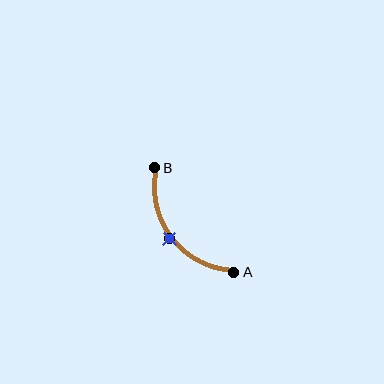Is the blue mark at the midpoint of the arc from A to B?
Yes. The blue mark lies on the arc at equal arc-length from both A and B — it is the arc midpoint.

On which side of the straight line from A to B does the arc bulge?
The arc bulges below and to the left of the straight line connecting A and B.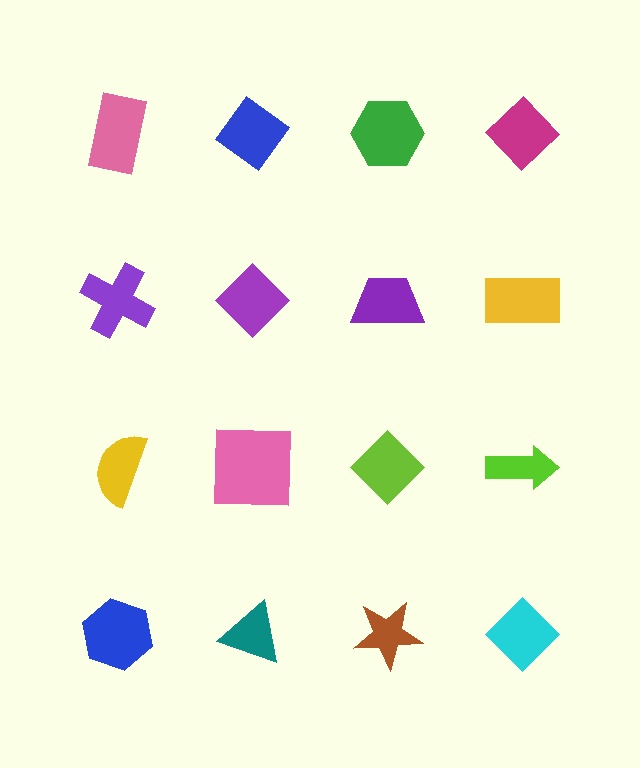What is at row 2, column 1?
A purple cross.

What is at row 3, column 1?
A yellow semicircle.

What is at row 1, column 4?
A magenta diamond.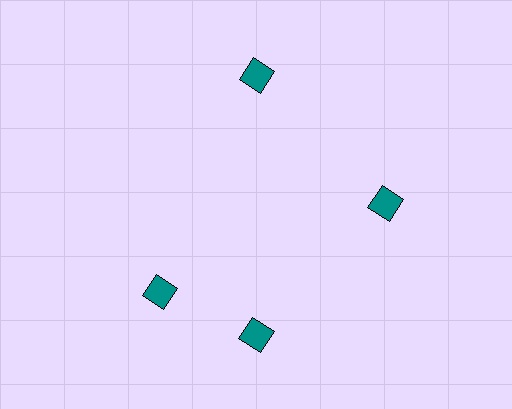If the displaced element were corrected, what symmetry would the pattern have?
It would have 4-fold rotational symmetry — the pattern would map onto itself every 90 degrees.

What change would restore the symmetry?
The symmetry would be restored by rotating it back into even spacing with its neighbors so that all 4 diamonds sit at equal angles and equal distance from the center.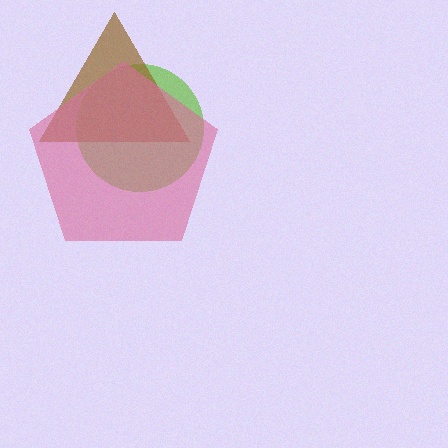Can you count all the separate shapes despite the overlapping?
Yes, there are 3 separate shapes.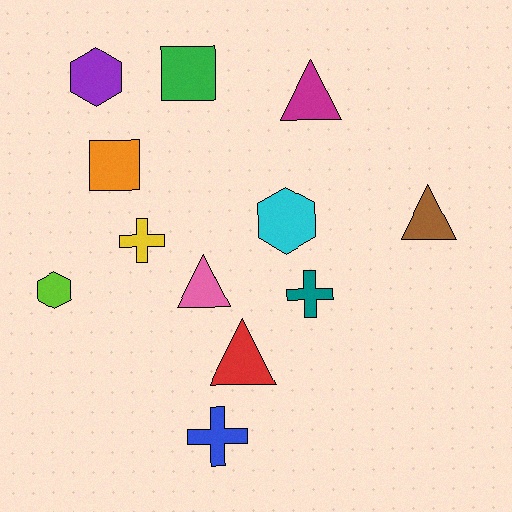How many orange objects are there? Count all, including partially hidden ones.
There is 1 orange object.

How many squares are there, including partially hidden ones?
There are 2 squares.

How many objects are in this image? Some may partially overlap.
There are 12 objects.